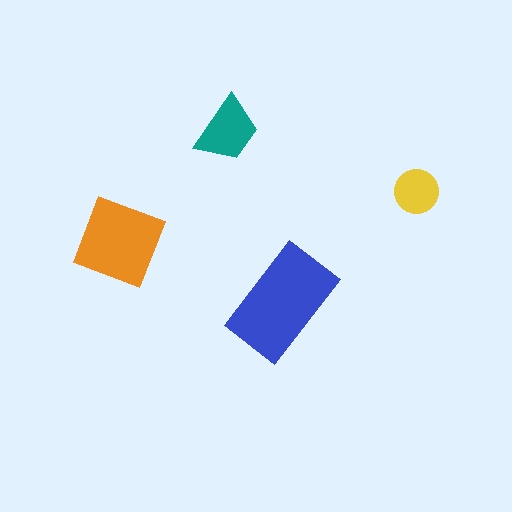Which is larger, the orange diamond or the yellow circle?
The orange diamond.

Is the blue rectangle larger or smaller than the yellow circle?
Larger.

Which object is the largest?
The blue rectangle.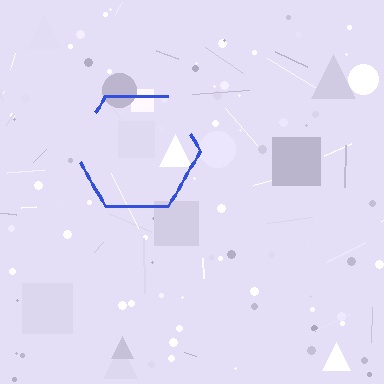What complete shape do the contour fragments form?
The contour fragments form a hexagon.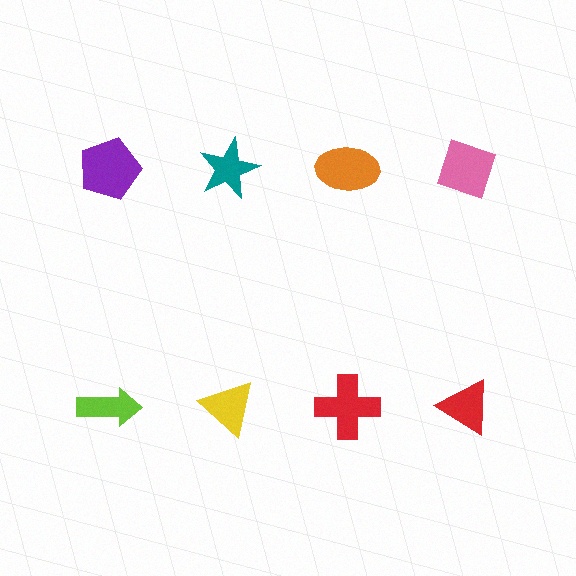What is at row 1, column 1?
A purple pentagon.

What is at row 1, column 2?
A teal star.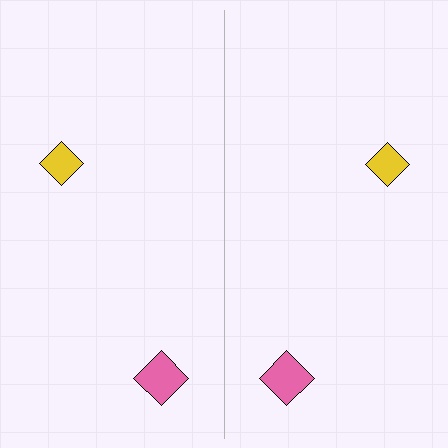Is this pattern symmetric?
Yes, this pattern has bilateral (reflection) symmetry.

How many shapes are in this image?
There are 4 shapes in this image.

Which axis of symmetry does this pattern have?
The pattern has a vertical axis of symmetry running through the center of the image.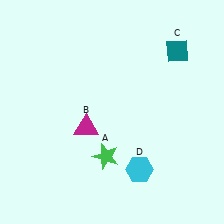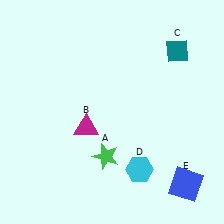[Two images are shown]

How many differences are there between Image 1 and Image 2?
There is 1 difference between the two images.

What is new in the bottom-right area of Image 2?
A blue square (E) was added in the bottom-right area of Image 2.